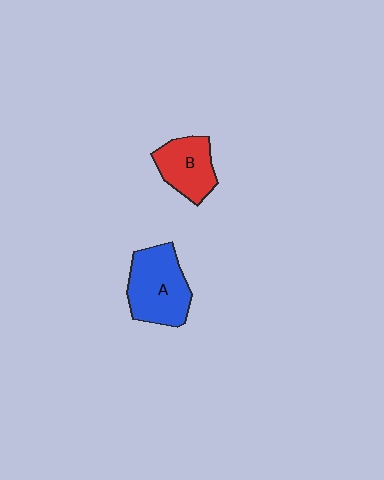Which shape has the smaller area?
Shape B (red).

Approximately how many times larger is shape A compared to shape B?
Approximately 1.4 times.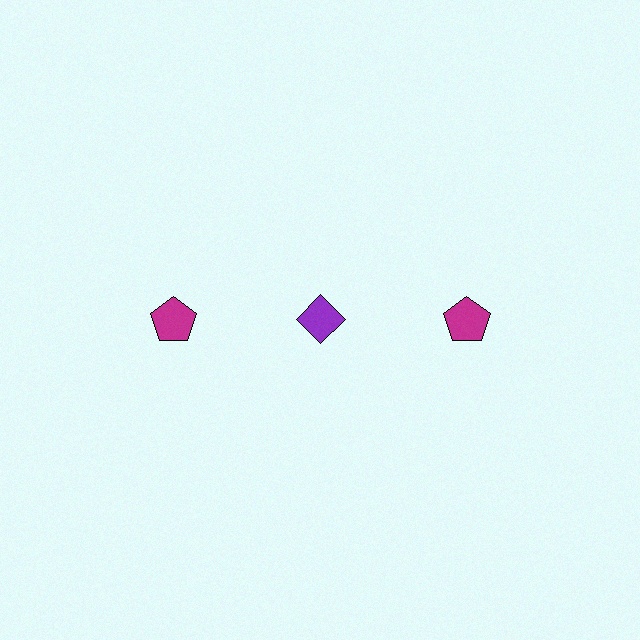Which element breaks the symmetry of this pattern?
The purple diamond in the top row, second from left column breaks the symmetry. All other shapes are magenta pentagons.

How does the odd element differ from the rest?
It differs in both color (purple instead of magenta) and shape (diamond instead of pentagon).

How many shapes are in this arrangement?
There are 3 shapes arranged in a grid pattern.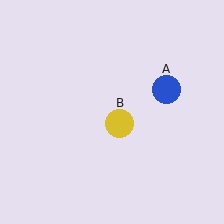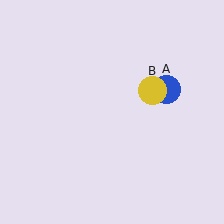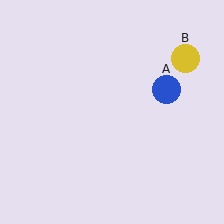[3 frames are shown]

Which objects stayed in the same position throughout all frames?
Blue circle (object A) remained stationary.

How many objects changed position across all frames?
1 object changed position: yellow circle (object B).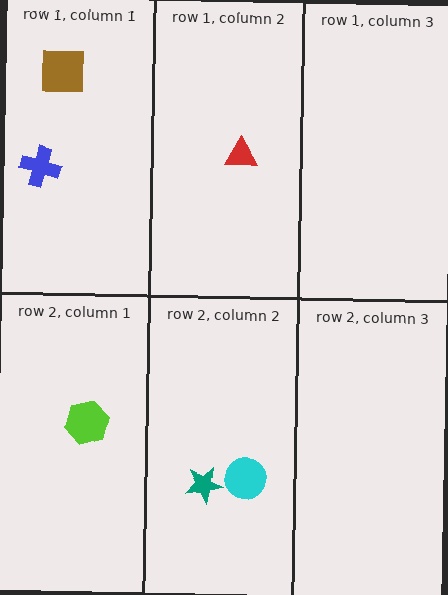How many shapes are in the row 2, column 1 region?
1.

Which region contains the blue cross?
The row 1, column 1 region.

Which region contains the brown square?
The row 1, column 1 region.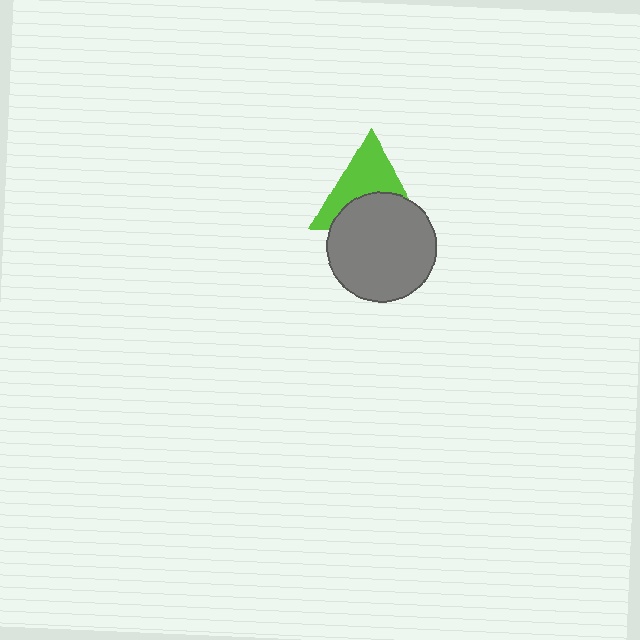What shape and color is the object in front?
The object in front is a gray circle.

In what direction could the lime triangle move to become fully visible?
The lime triangle could move up. That would shift it out from behind the gray circle entirely.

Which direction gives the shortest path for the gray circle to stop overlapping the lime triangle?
Moving down gives the shortest separation.